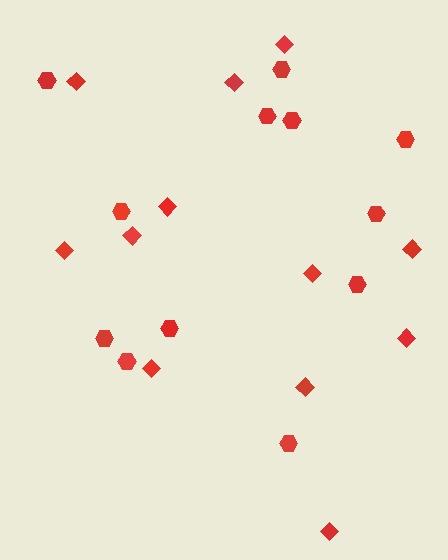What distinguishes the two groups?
There are 2 groups: one group of hexagons (12) and one group of diamonds (12).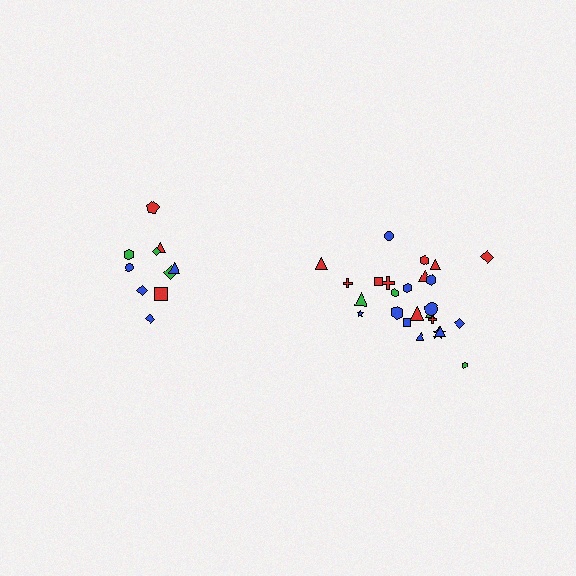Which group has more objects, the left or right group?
The right group.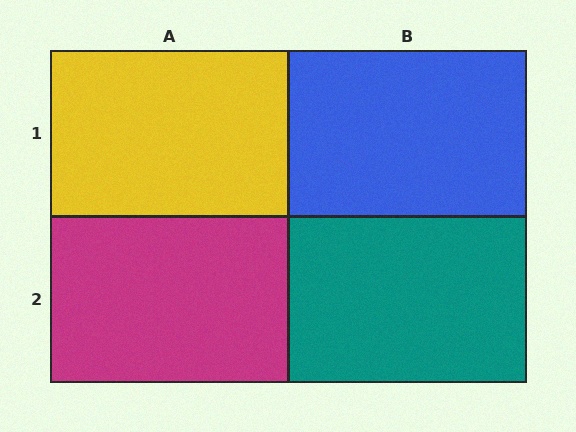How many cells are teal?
1 cell is teal.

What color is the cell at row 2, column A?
Magenta.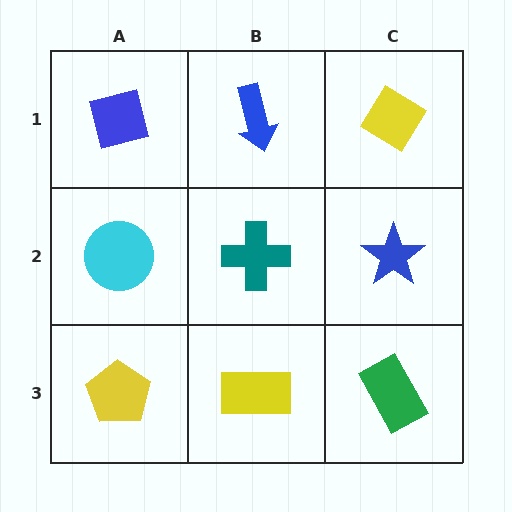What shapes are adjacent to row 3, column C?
A blue star (row 2, column C), a yellow rectangle (row 3, column B).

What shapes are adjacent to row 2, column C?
A yellow diamond (row 1, column C), a green rectangle (row 3, column C), a teal cross (row 2, column B).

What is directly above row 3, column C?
A blue star.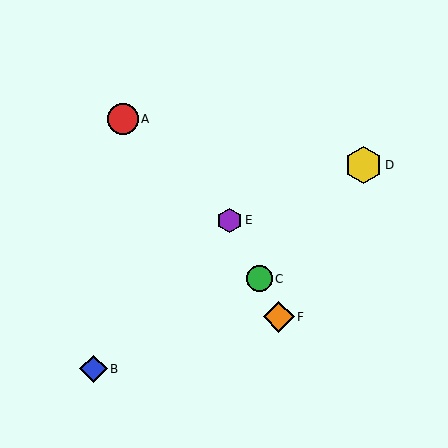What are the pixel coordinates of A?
Object A is at (123, 119).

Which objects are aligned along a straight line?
Objects C, E, F are aligned along a straight line.